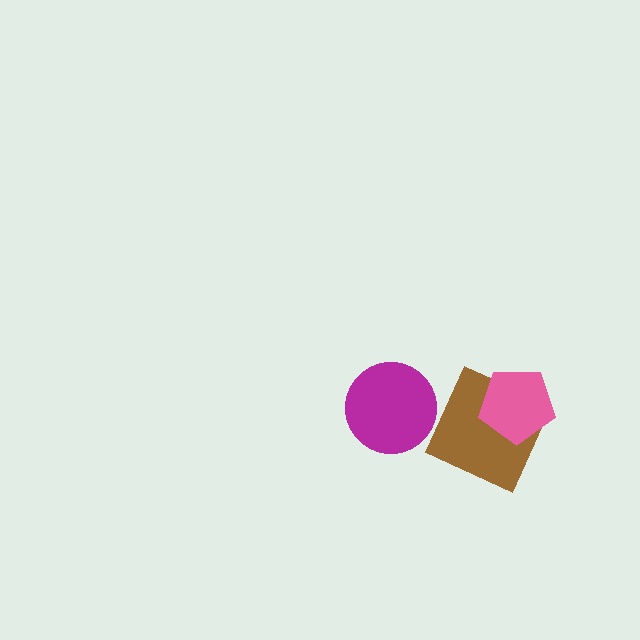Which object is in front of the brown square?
The pink pentagon is in front of the brown square.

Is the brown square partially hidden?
Yes, it is partially covered by another shape.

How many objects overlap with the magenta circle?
0 objects overlap with the magenta circle.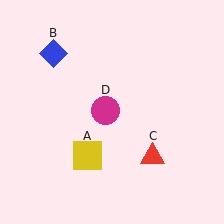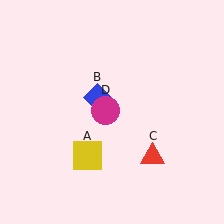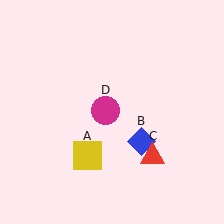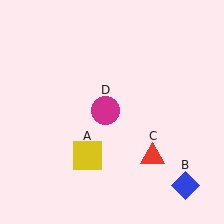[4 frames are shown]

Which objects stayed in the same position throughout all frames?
Yellow square (object A) and red triangle (object C) and magenta circle (object D) remained stationary.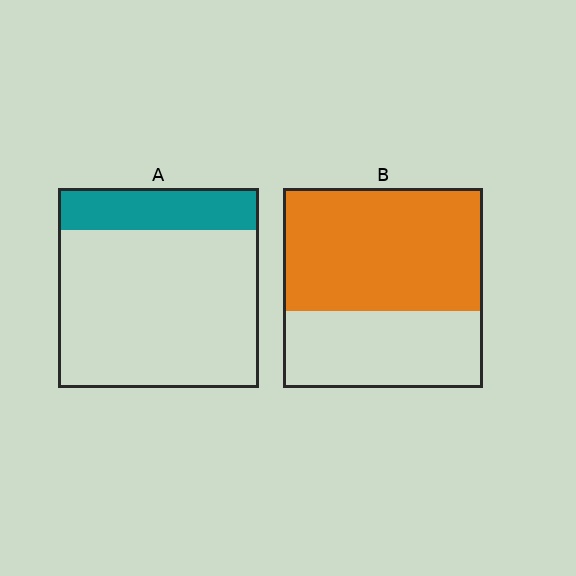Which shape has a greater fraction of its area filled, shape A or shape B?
Shape B.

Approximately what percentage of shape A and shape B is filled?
A is approximately 20% and B is approximately 60%.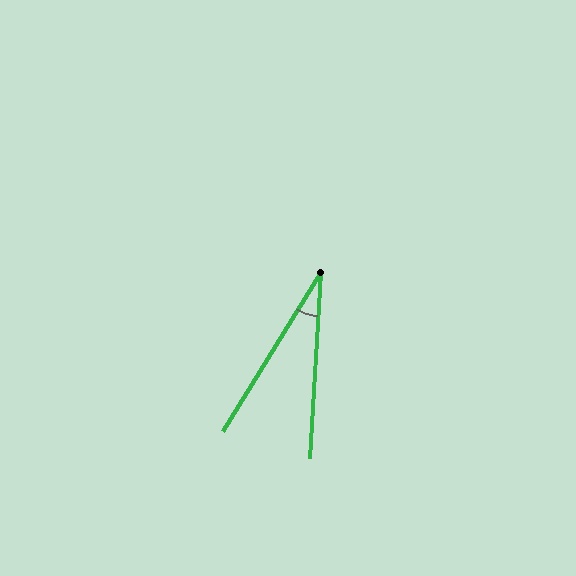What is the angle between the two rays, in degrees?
Approximately 28 degrees.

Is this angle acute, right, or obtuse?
It is acute.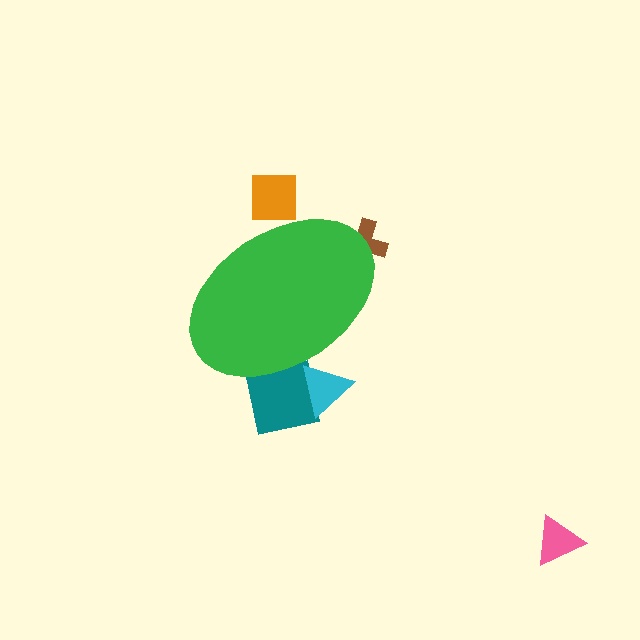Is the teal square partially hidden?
Yes, the teal square is partially hidden behind the green ellipse.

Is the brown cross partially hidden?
Yes, the brown cross is partially hidden behind the green ellipse.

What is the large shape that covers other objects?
A green ellipse.